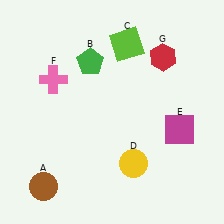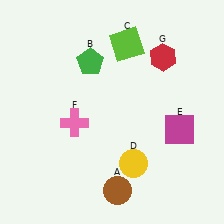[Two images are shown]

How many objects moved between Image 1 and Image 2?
2 objects moved between the two images.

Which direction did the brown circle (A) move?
The brown circle (A) moved right.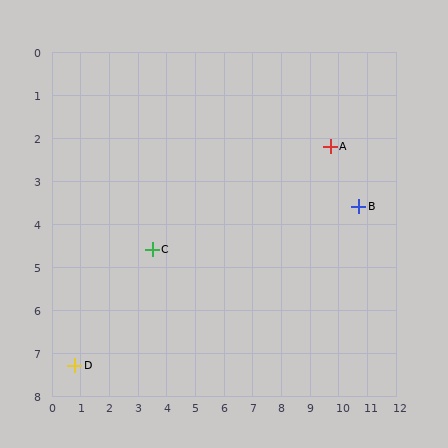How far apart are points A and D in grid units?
Points A and D are about 10.3 grid units apart.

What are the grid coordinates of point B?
Point B is at approximately (10.7, 3.6).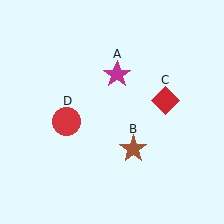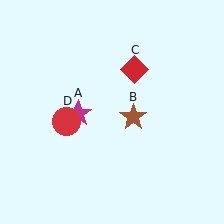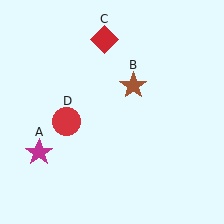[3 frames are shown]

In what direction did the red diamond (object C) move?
The red diamond (object C) moved up and to the left.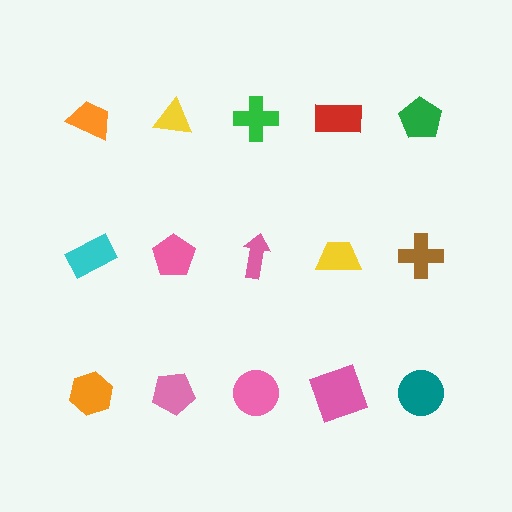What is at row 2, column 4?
A yellow trapezoid.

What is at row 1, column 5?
A green pentagon.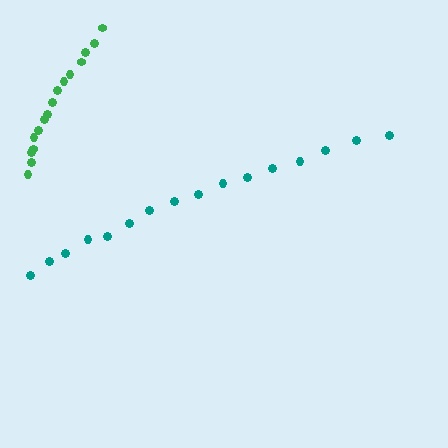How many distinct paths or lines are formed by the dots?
There are 2 distinct paths.